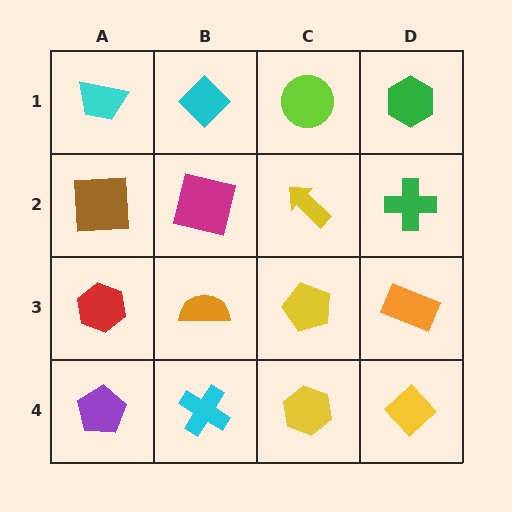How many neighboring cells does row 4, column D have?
2.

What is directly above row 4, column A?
A red hexagon.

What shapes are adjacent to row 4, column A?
A red hexagon (row 3, column A), a cyan cross (row 4, column B).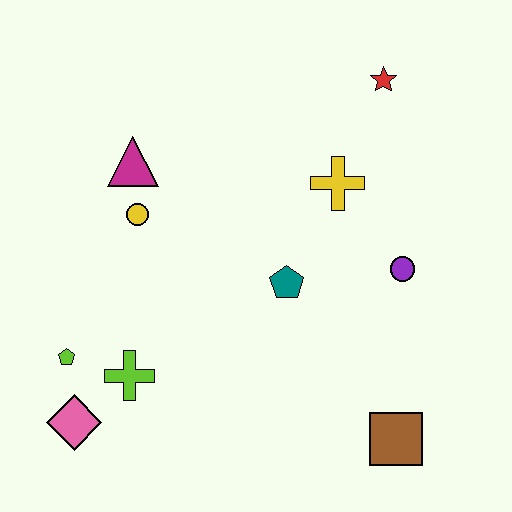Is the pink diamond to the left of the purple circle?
Yes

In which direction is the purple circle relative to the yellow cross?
The purple circle is below the yellow cross.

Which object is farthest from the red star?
The pink diamond is farthest from the red star.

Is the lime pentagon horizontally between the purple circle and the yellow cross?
No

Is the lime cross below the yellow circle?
Yes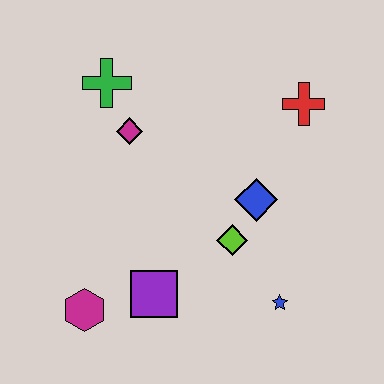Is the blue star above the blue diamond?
No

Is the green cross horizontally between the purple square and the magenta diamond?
No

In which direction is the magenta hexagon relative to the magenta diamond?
The magenta hexagon is below the magenta diamond.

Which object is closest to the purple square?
The magenta hexagon is closest to the purple square.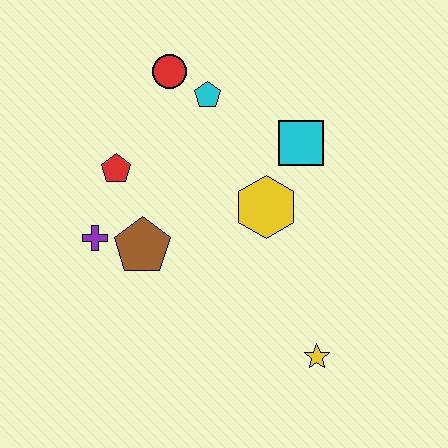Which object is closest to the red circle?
The cyan pentagon is closest to the red circle.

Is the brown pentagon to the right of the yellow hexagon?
No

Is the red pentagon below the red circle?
Yes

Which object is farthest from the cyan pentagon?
The yellow star is farthest from the cyan pentagon.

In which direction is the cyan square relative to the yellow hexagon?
The cyan square is above the yellow hexagon.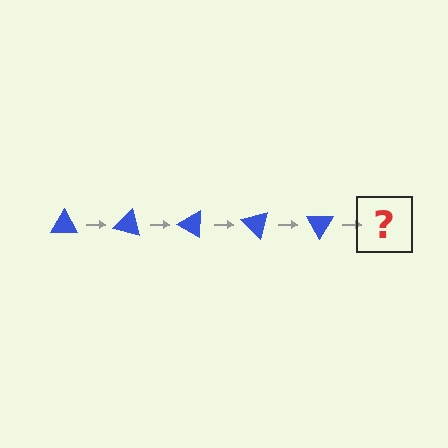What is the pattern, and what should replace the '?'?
The pattern is that the triangle rotates 15 degrees each step. The '?' should be a blue triangle rotated 75 degrees.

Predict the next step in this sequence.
The next step is a blue triangle rotated 75 degrees.